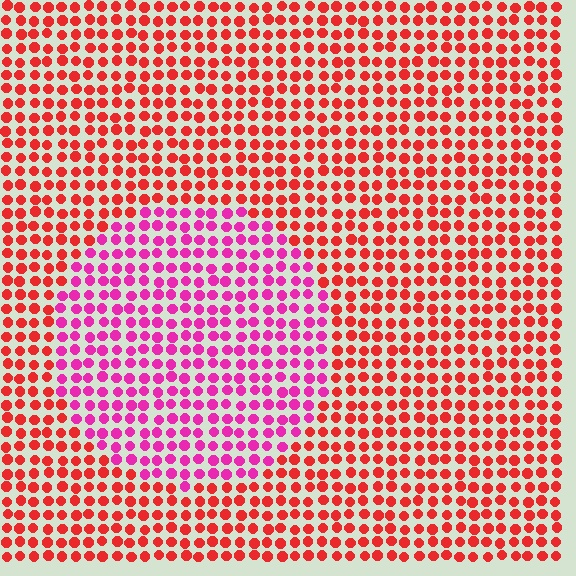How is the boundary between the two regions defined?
The boundary is defined purely by a slight shift in hue (about 42 degrees). Spacing, size, and orientation are identical on both sides.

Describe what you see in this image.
The image is filled with small red elements in a uniform arrangement. A circle-shaped region is visible where the elements are tinted to a slightly different hue, forming a subtle color boundary.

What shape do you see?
I see a circle.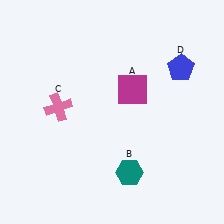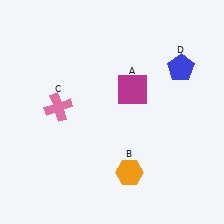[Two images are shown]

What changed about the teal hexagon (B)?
In Image 1, B is teal. In Image 2, it changed to orange.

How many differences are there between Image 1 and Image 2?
There is 1 difference between the two images.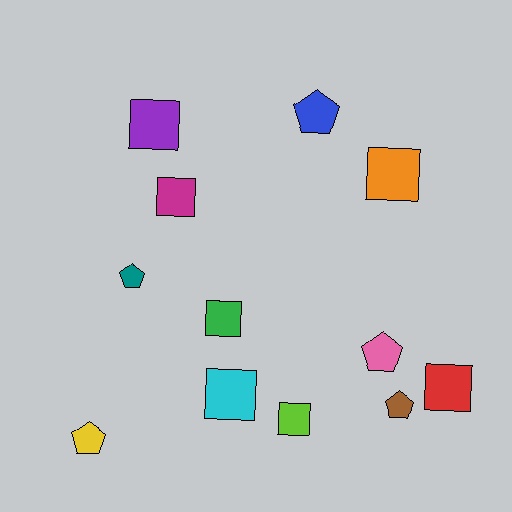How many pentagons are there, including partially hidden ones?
There are 5 pentagons.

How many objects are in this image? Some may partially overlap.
There are 12 objects.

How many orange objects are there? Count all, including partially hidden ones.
There is 1 orange object.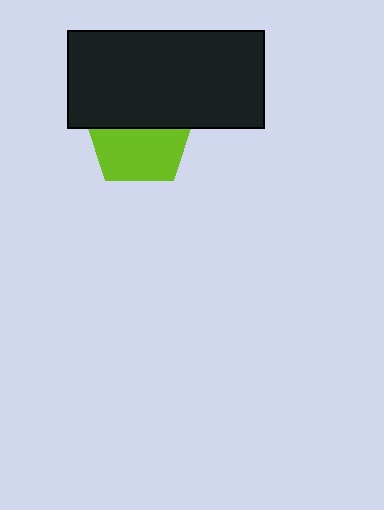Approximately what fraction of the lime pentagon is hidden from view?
Roughly 45% of the lime pentagon is hidden behind the black rectangle.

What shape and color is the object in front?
The object in front is a black rectangle.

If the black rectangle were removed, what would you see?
You would see the complete lime pentagon.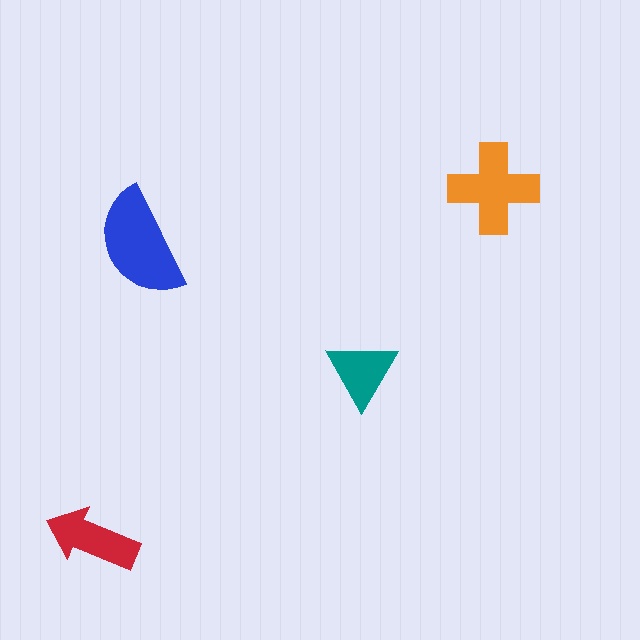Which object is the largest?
The blue semicircle.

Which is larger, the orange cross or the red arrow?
The orange cross.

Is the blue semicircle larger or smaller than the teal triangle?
Larger.